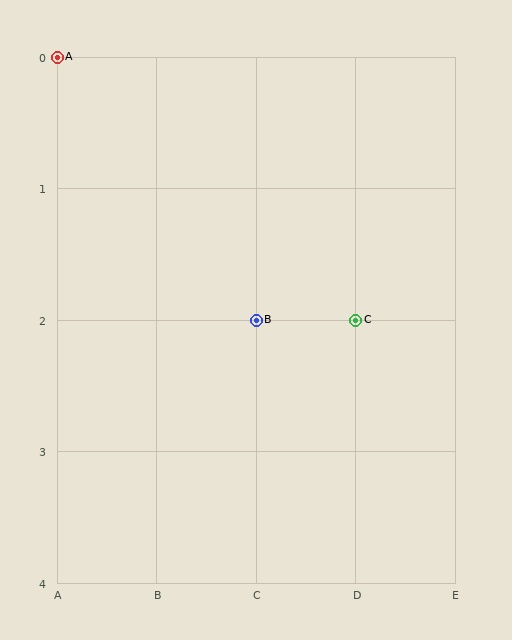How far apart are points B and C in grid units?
Points B and C are 1 column apart.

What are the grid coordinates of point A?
Point A is at grid coordinates (A, 0).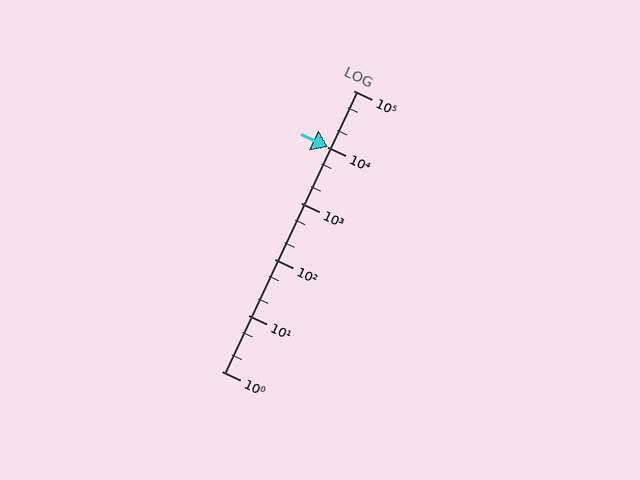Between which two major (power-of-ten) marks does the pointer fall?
The pointer is between 1000 and 10000.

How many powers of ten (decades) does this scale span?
The scale spans 5 decades, from 1 to 100000.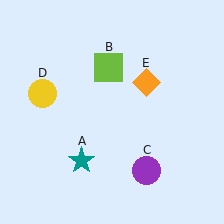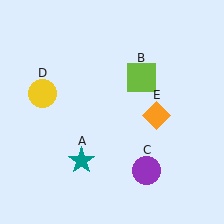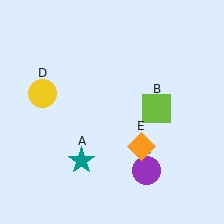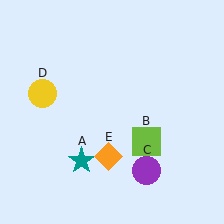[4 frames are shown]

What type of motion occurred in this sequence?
The lime square (object B), orange diamond (object E) rotated clockwise around the center of the scene.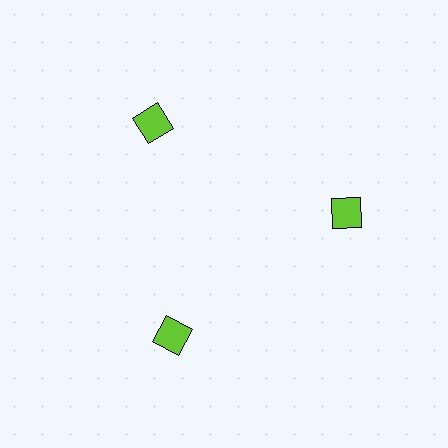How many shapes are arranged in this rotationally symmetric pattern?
There are 3 shapes, arranged in 3 groups of 1.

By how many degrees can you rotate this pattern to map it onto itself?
The pattern maps onto itself every 120 degrees of rotation.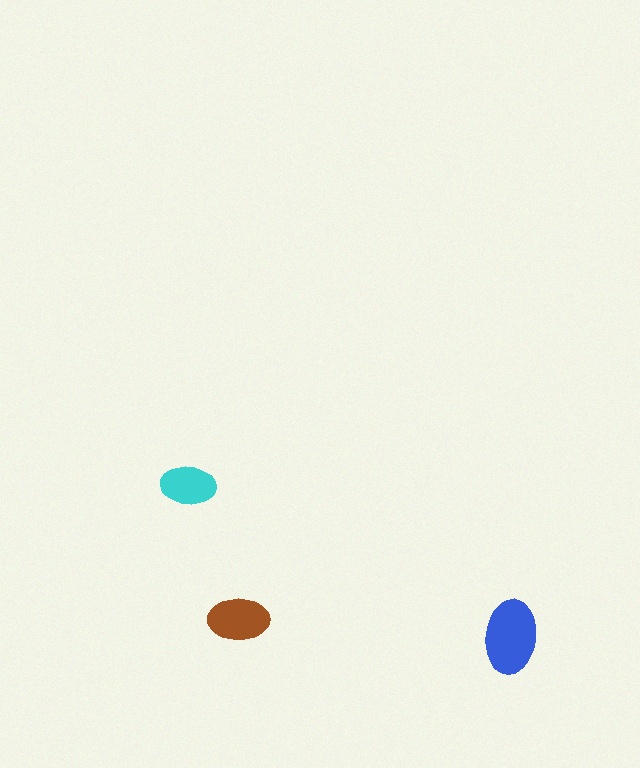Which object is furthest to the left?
The cyan ellipse is leftmost.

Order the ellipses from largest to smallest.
the blue one, the brown one, the cyan one.